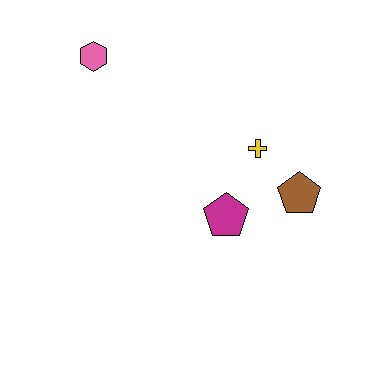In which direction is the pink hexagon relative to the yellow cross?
The pink hexagon is to the left of the yellow cross.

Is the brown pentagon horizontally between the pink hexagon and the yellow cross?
No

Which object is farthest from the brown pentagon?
The pink hexagon is farthest from the brown pentagon.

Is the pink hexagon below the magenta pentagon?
No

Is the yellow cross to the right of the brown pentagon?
No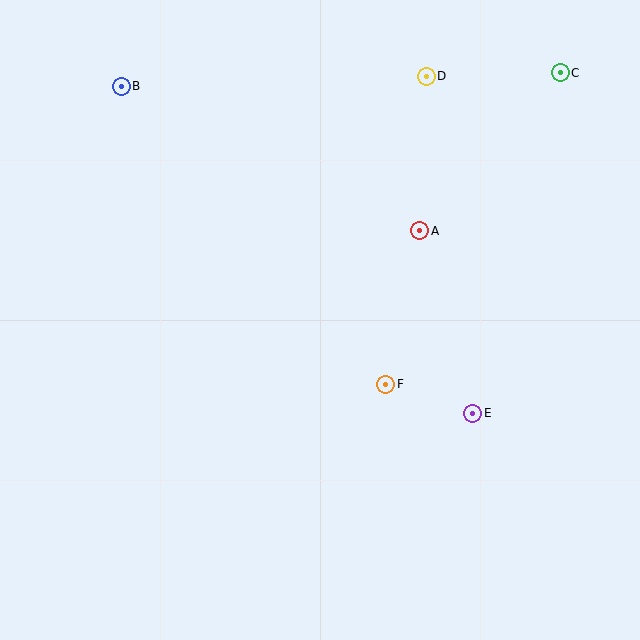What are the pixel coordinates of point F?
Point F is at (386, 385).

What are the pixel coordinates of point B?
Point B is at (121, 87).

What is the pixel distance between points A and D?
The distance between A and D is 154 pixels.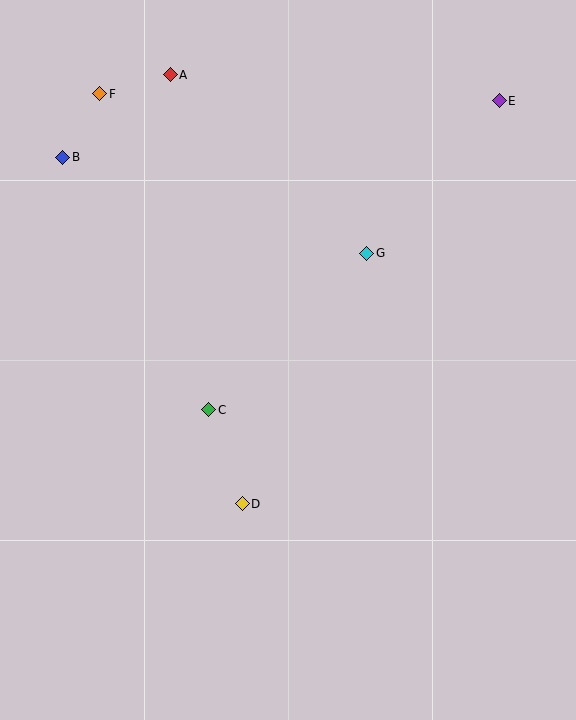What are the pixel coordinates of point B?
Point B is at (63, 157).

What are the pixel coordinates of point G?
Point G is at (367, 253).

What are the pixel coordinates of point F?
Point F is at (100, 94).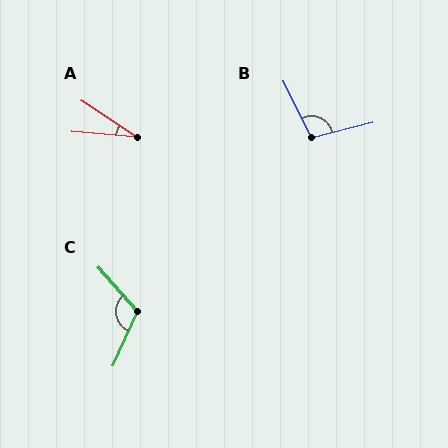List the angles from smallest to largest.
A (28°), B (102°), C (114°).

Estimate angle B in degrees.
Approximately 102 degrees.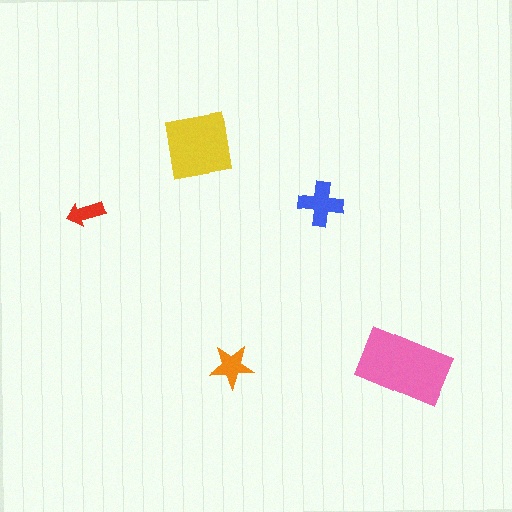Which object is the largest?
The pink rectangle.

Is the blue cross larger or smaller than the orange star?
Larger.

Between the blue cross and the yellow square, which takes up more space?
The yellow square.